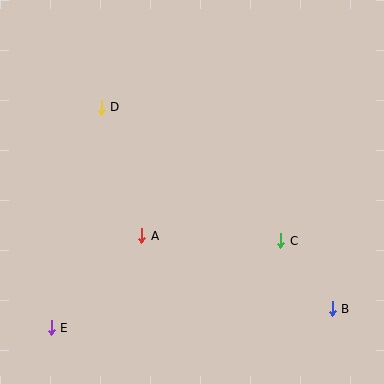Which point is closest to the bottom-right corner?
Point B is closest to the bottom-right corner.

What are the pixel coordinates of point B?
Point B is at (332, 309).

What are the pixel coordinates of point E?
Point E is at (51, 328).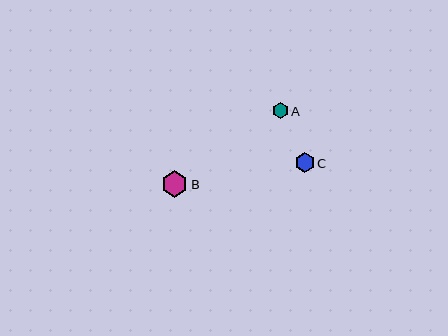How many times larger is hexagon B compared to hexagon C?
Hexagon B is approximately 1.4 times the size of hexagon C.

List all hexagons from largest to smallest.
From largest to smallest: B, C, A.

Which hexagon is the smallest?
Hexagon A is the smallest with a size of approximately 16 pixels.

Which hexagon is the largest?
Hexagon B is the largest with a size of approximately 26 pixels.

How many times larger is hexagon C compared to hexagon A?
Hexagon C is approximately 1.2 times the size of hexagon A.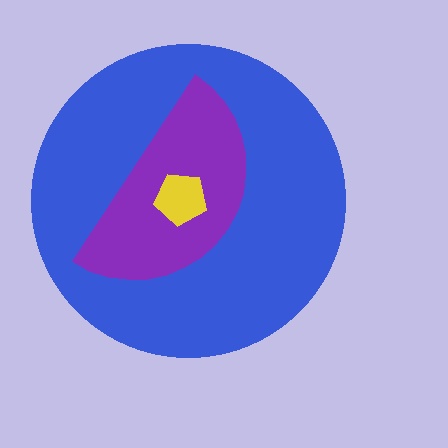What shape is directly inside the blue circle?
The purple semicircle.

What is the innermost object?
The yellow pentagon.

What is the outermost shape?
The blue circle.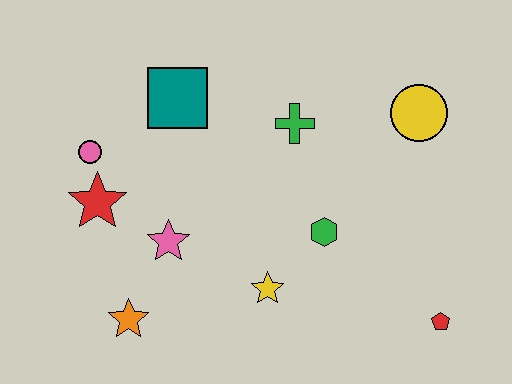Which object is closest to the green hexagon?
The yellow star is closest to the green hexagon.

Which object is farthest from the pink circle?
The red pentagon is farthest from the pink circle.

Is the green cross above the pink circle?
Yes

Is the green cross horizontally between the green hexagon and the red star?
Yes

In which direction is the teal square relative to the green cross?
The teal square is to the left of the green cross.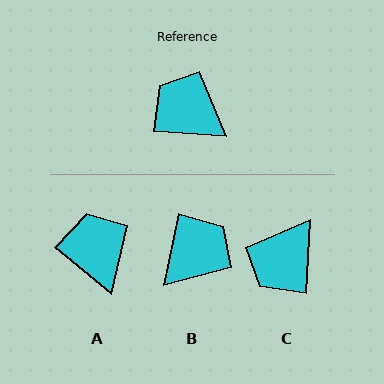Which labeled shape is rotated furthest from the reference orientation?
B, about 98 degrees away.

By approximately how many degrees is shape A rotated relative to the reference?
Approximately 35 degrees clockwise.